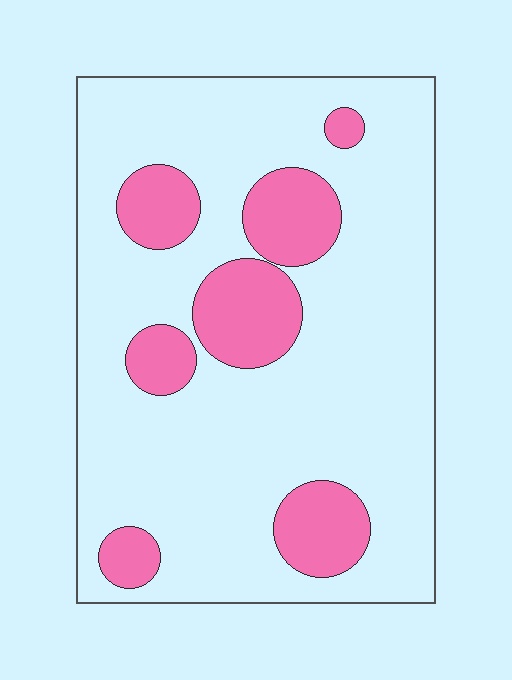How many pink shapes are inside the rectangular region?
7.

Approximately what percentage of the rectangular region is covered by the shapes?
Approximately 20%.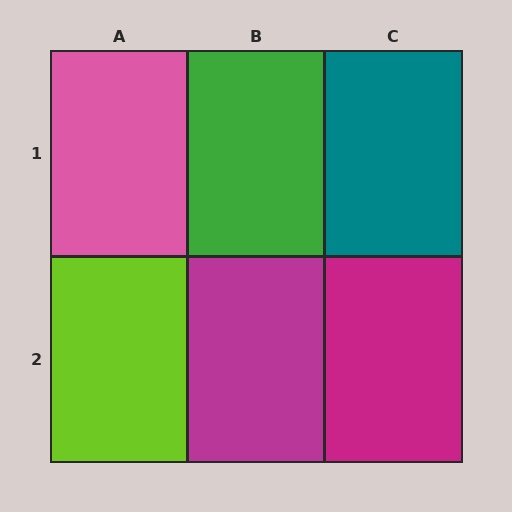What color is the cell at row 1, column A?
Pink.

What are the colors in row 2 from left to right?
Lime, magenta, magenta.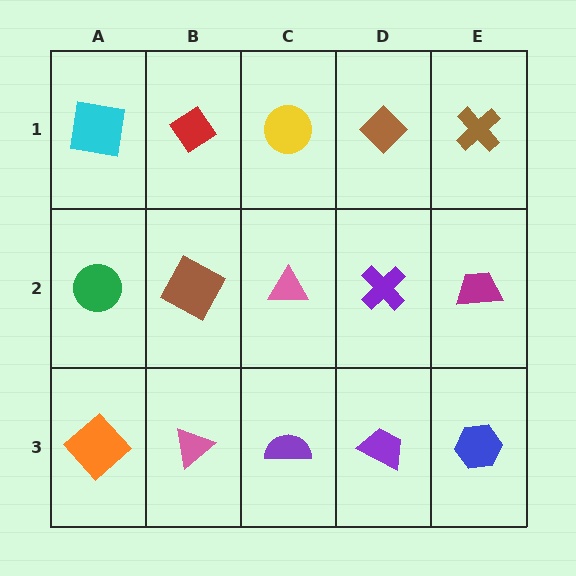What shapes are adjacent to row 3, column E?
A magenta trapezoid (row 2, column E), a purple trapezoid (row 3, column D).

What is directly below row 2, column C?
A purple semicircle.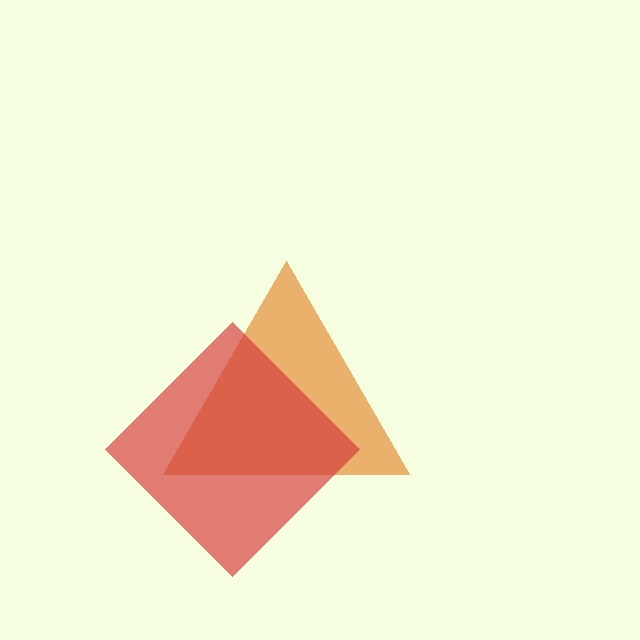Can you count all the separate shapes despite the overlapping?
Yes, there are 2 separate shapes.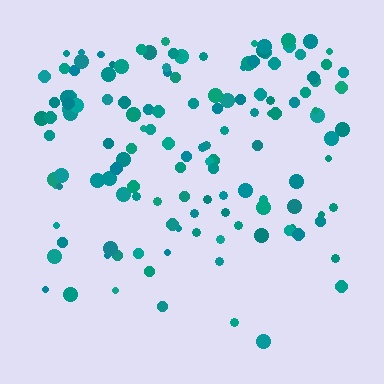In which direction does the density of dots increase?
From bottom to top, with the top side densest.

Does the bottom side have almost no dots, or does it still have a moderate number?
Still a moderate number, just noticeably fewer than the top.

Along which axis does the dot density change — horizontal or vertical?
Vertical.